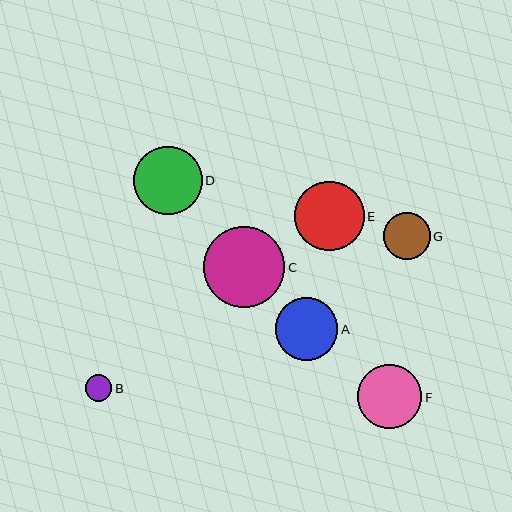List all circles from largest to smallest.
From largest to smallest: C, E, D, F, A, G, B.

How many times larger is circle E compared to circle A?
Circle E is approximately 1.1 times the size of circle A.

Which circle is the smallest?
Circle B is the smallest with a size of approximately 27 pixels.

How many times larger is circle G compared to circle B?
Circle G is approximately 1.7 times the size of circle B.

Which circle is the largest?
Circle C is the largest with a size of approximately 81 pixels.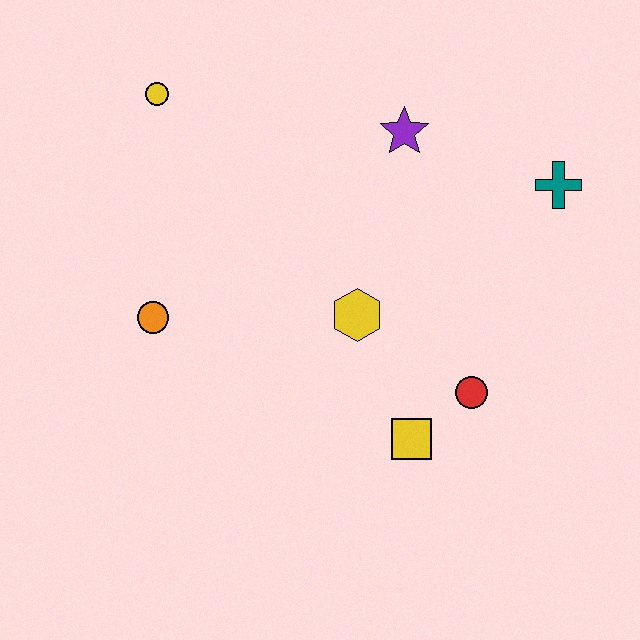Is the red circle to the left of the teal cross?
Yes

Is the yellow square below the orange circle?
Yes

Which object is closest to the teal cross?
The purple star is closest to the teal cross.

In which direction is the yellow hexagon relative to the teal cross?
The yellow hexagon is to the left of the teal cross.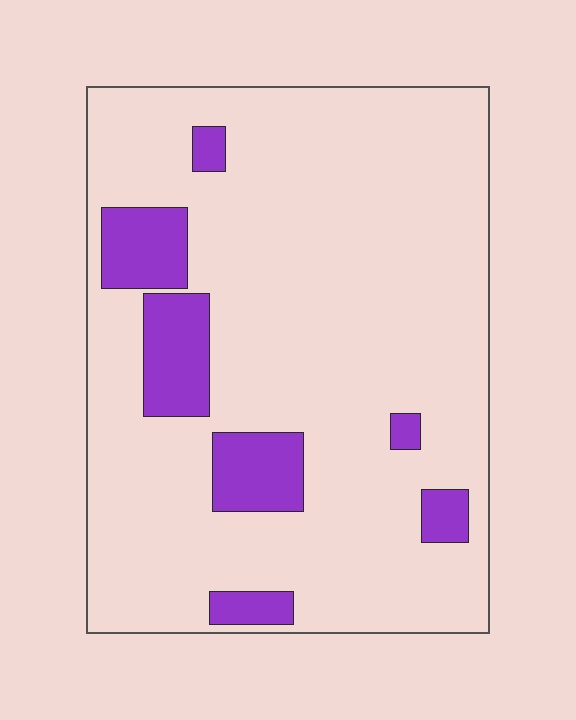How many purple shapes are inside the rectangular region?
7.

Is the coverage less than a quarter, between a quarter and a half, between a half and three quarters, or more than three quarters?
Less than a quarter.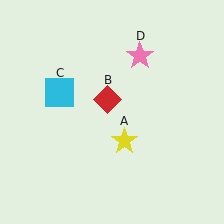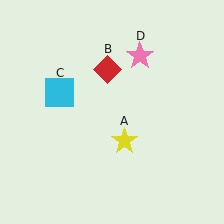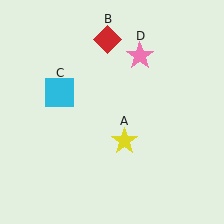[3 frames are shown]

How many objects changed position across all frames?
1 object changed position: red diamond (object B).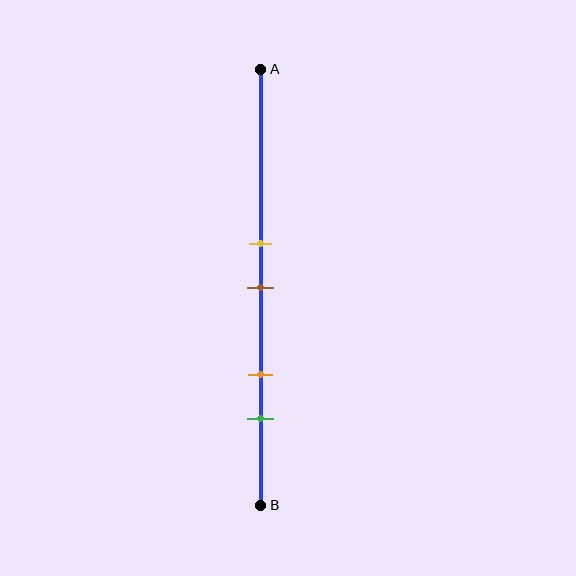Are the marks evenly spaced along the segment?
No, the marks are not evenly spaced.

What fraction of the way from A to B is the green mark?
The green mark is approximately 80% (0.8) of the way from A to B.